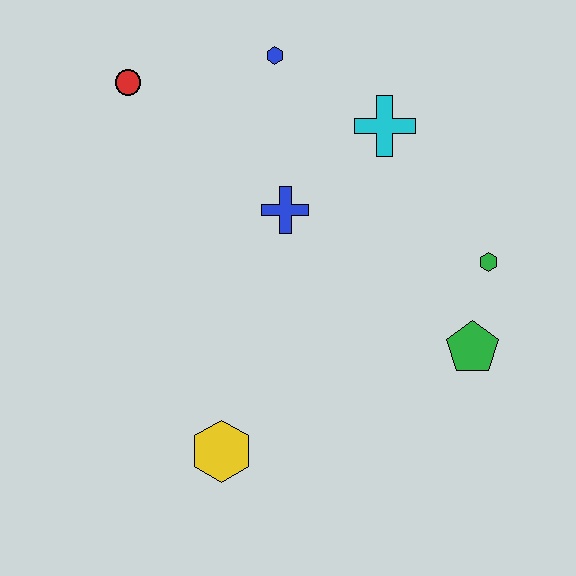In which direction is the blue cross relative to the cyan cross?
The blue cross is to the left of the cyan cross.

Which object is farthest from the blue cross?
The yellow hexagon is farthest from the blue cross.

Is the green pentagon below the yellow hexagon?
No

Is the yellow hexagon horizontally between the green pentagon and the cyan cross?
No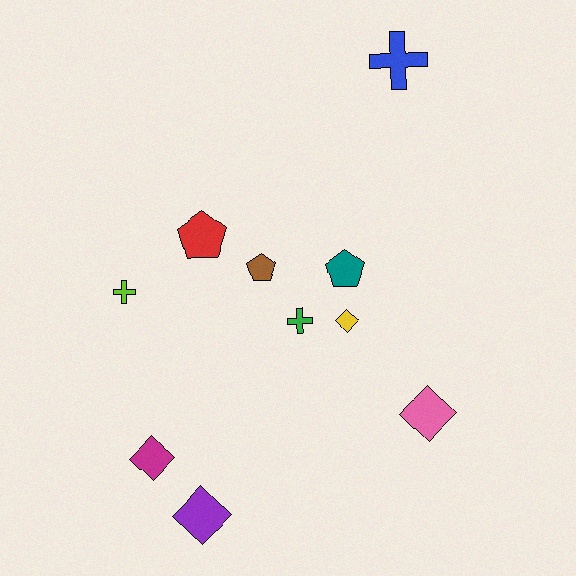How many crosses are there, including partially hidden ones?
There are 3 crosses.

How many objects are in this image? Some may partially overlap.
There are 10 objects.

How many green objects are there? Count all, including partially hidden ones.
There is 1 green object.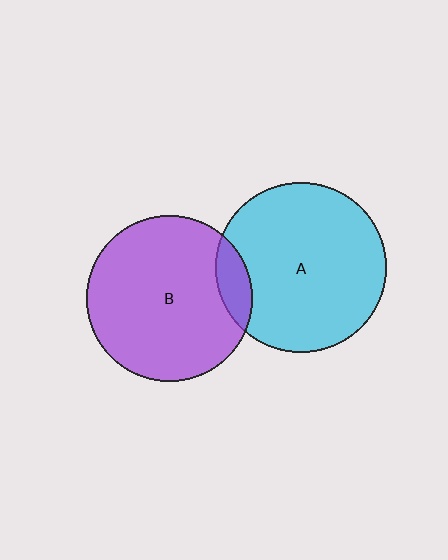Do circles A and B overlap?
Yes.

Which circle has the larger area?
Circle A (cyan).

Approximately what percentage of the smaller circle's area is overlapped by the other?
Approximately 10%.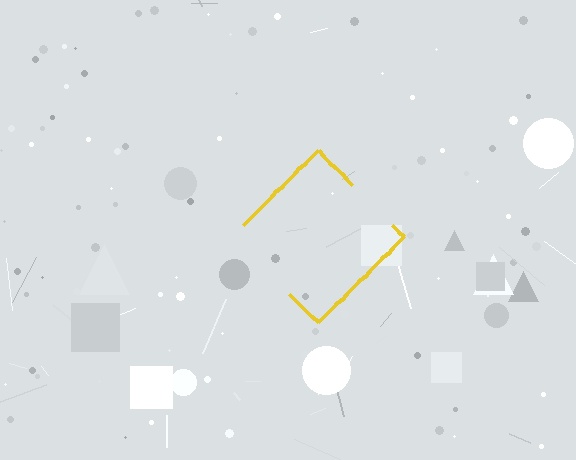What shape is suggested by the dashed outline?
The dashed outline suggests a diamond.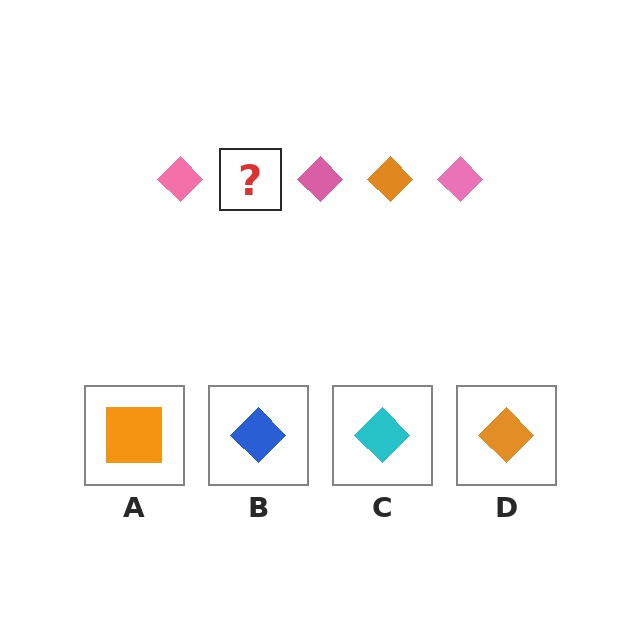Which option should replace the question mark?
Option D.